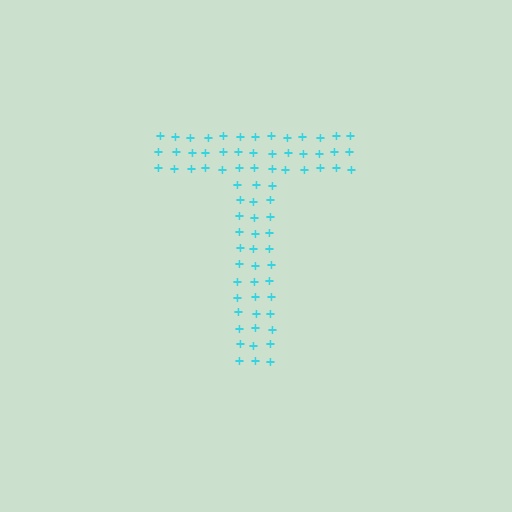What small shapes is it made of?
It is made of small plus signs.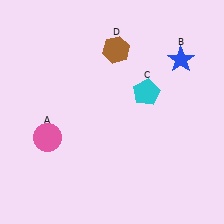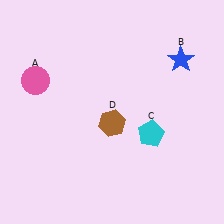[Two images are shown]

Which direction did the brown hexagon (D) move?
The brown hexagon (D) moved down.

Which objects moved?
The objects that moved are: the pink circle (A), the cyan pentagon (C), the brown hexagon (D).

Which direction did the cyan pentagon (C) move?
The cyan pentagon (C) moved down.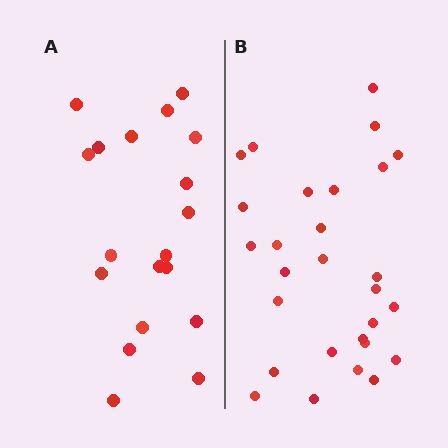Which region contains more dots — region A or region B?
Region B (the right region) has more dots.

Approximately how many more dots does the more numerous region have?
Region B has roughly 8 or so more dots than region A.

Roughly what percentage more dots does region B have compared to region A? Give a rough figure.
About 45% more.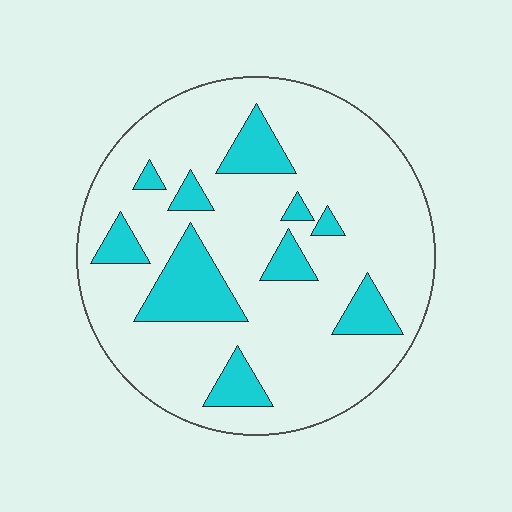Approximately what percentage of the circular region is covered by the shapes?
Approximately 20%.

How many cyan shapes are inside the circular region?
10.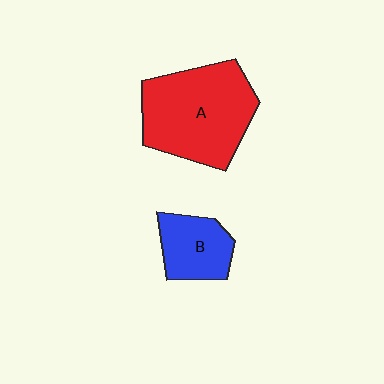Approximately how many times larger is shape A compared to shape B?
Approximately 2.2 times.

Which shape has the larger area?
Shape A (red).